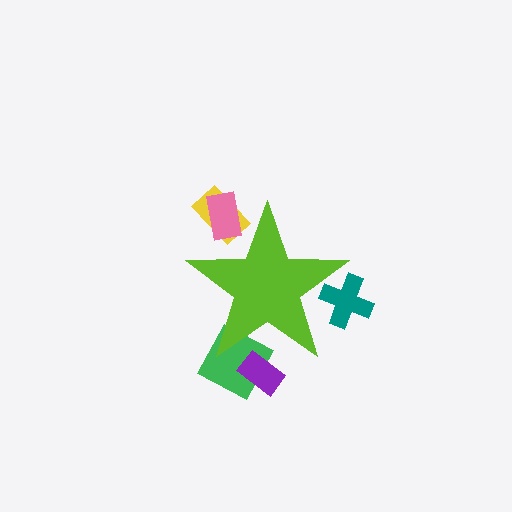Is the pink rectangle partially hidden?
Yes, the pink rectangle is partially hidden behind the lime star.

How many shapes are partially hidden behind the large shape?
5 shapes are partially hidden.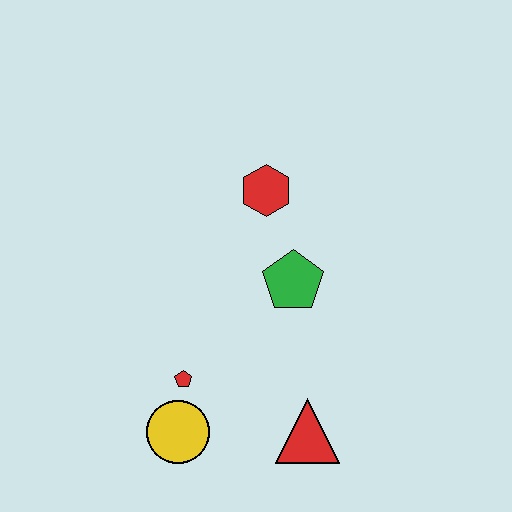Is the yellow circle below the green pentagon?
Yes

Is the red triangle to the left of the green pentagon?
No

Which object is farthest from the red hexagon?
The yellow circle is farthest from the red hexagon.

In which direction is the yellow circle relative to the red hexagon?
The yellow circle is below the red hexagon.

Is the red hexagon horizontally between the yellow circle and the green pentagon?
Yes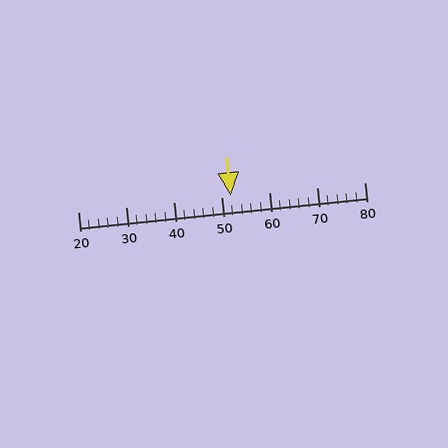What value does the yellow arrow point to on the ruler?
The yellow arrow points to approximately 52.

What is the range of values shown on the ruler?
The ruler shows values from 20 to 80.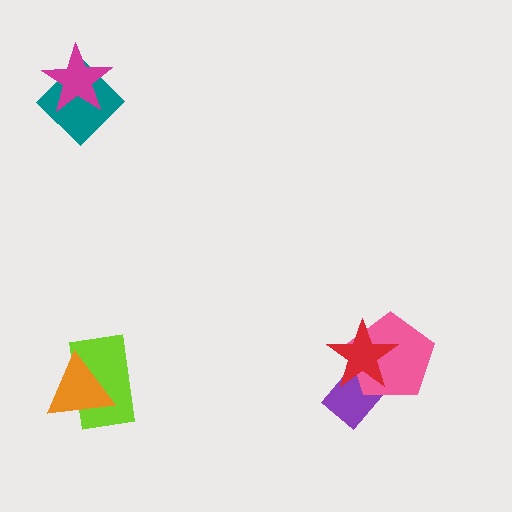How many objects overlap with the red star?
2 objects overlap with the red star.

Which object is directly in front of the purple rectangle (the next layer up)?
The pink pentagon is directly in front of the purple rectangle.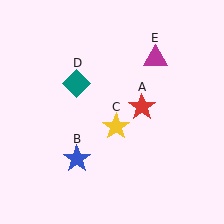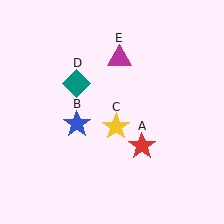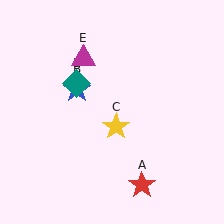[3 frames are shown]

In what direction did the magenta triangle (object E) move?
The magenta triangle (object E) moved left.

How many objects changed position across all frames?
3 objects changed position: red star (object A), blue star (object B), magenta triangle (object E).